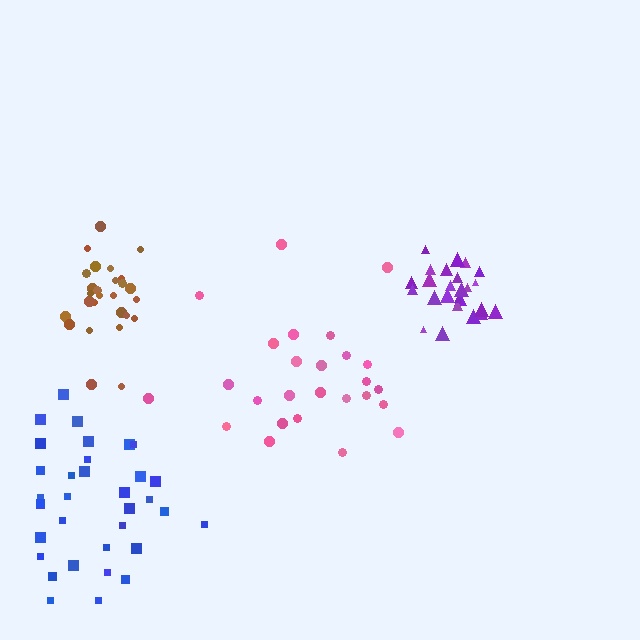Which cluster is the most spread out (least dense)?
Pink.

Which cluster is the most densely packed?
Purple.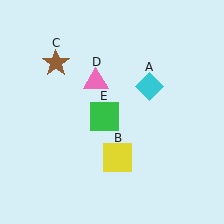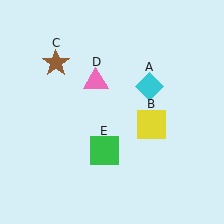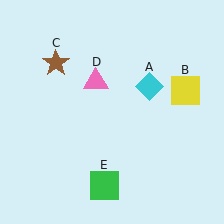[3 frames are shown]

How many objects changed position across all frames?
2 objects changed position: yellow square (object B), green square (object E).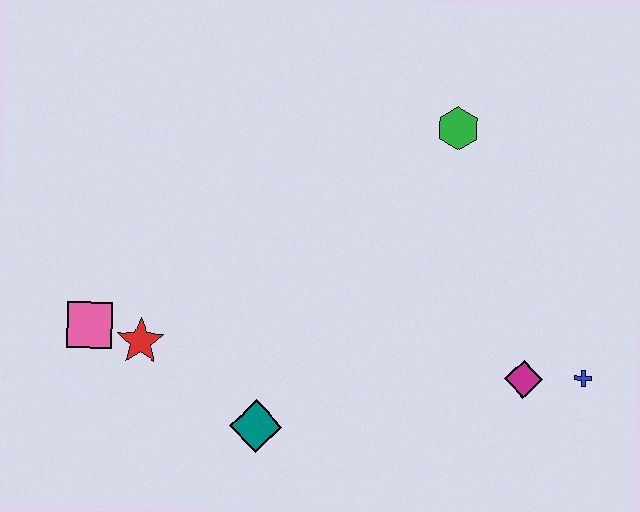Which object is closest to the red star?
The pink square is closest to the red star.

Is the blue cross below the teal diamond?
No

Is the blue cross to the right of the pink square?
Yes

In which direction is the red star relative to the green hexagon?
The red star is to the left of the green hexagon.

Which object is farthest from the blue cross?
The pink square is farthest from the blue cross.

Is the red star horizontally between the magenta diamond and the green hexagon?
No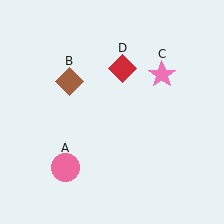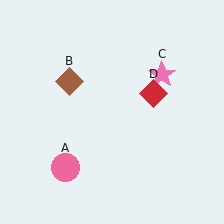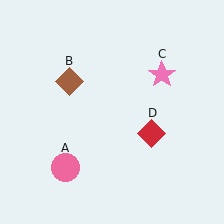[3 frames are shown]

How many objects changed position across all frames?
1 object changed position: red diamond (object D).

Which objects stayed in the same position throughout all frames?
Pink circle (object A) and brown diamond (object B) and pink star (object C) remained stationary.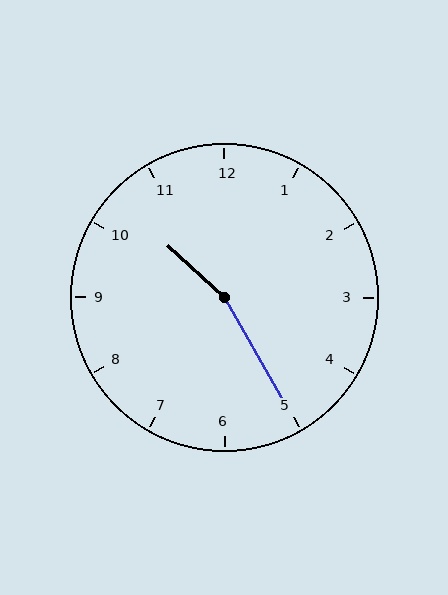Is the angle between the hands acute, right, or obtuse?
It is obtuse.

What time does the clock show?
10:25.